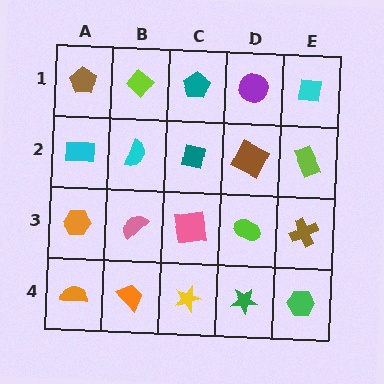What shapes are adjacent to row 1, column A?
A cyan rectangle (row 2, column A), a lime diamond (row 1, column B).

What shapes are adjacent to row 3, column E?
A lime rectangle (row 2, column E), a green hexagon (row 4, column E), a lime ellipse (row 3, column D).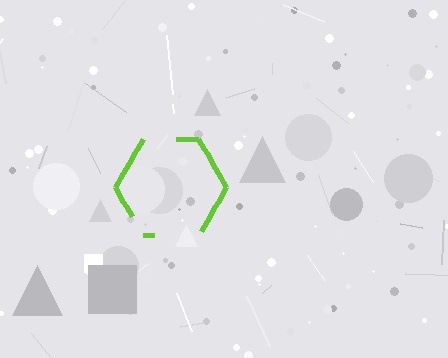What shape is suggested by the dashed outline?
The dashed outline suggests a hexagon.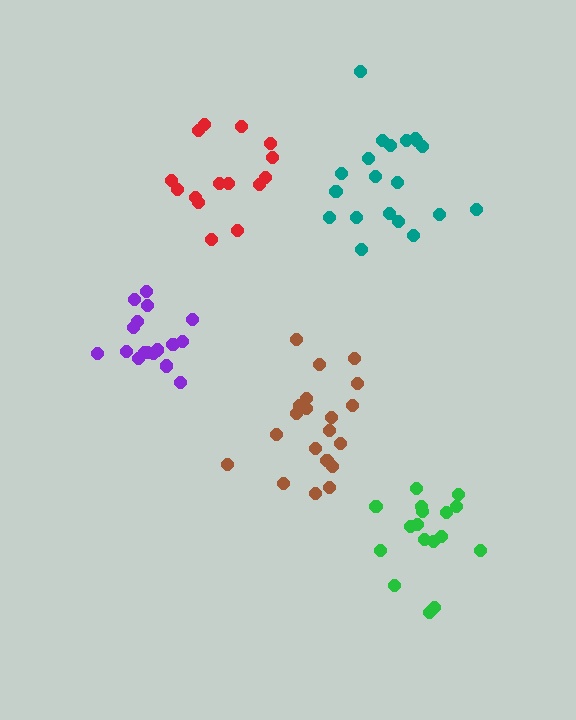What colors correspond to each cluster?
The clusters are colored: red, purple, green, brown, teal.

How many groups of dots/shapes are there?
There are 5 groups.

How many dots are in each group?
Group 1: 15 dots, Group 2: 17 dots, Group 3: 17 dots, Group 4: 20 dots, Group 5: 20 dots (89 total).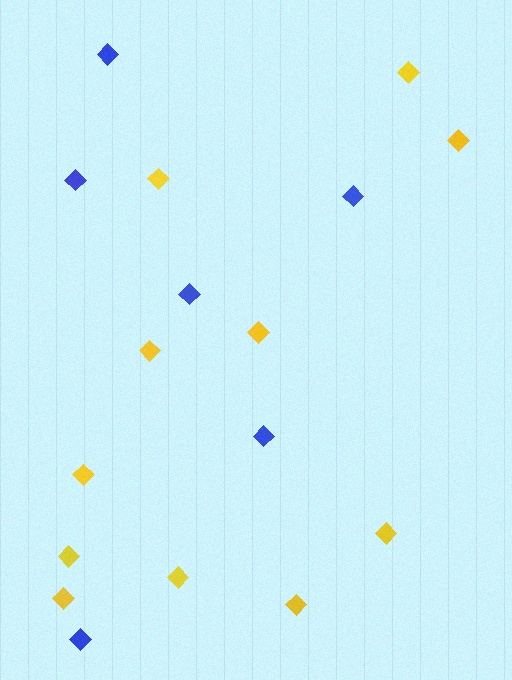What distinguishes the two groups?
There are 2 groups: one group of yellow diamonds (11) and one group of blue diamonds (6).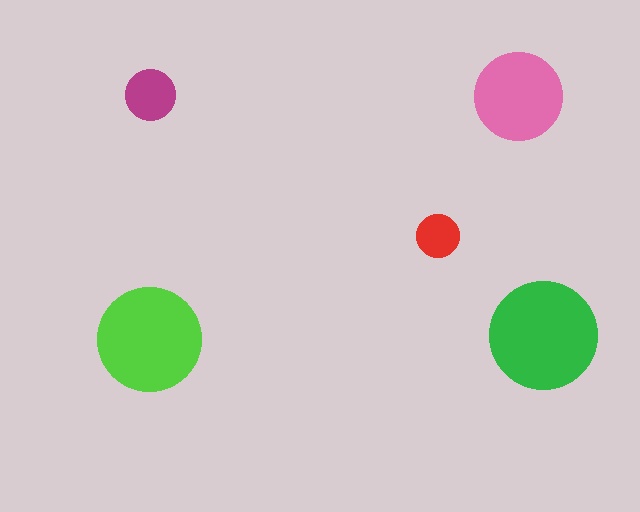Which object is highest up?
The magenta circle is topmost.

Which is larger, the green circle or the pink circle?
The green one.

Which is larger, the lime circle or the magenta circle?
The lime one.